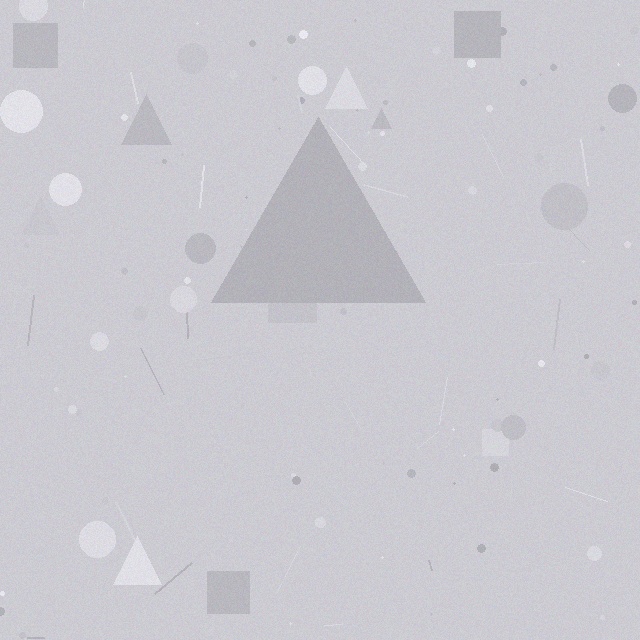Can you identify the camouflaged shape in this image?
The camouflaged shape is a triangle.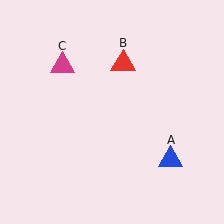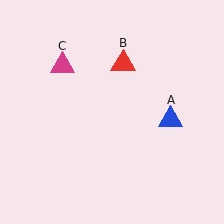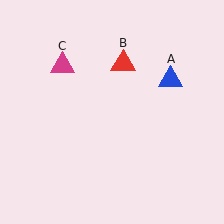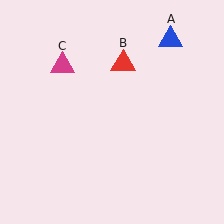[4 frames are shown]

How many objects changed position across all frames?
1 object changed position: blue triangle (object A).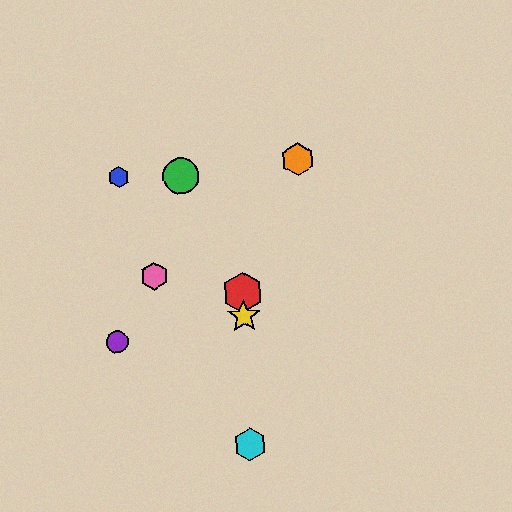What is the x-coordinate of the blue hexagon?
The blue hexagon is at x≈118.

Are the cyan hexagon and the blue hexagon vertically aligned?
No, the cyan hexagon is at x≈250 and the blue hexagon is at x≈118.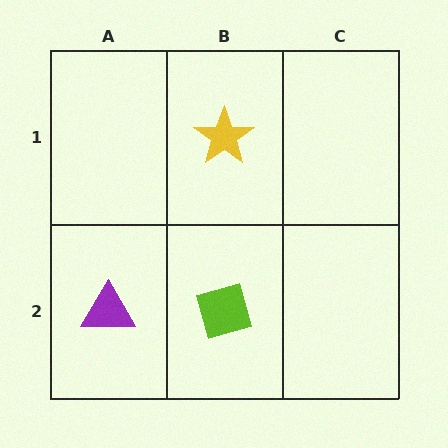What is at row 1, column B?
A yellow star.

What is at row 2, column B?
A lime diamond.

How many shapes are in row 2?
2 shapes.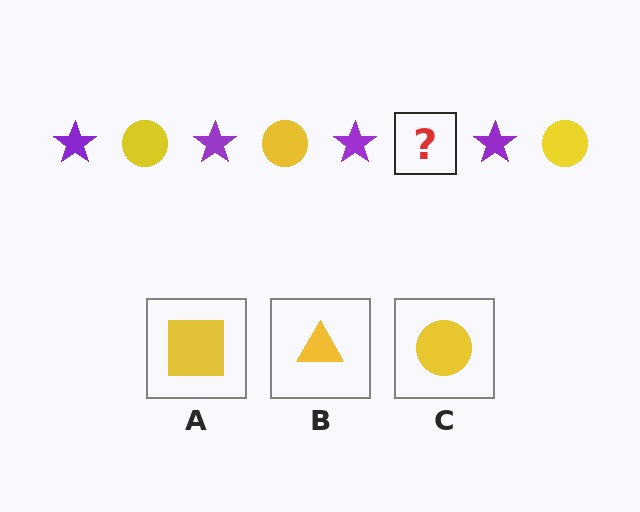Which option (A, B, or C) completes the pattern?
C.